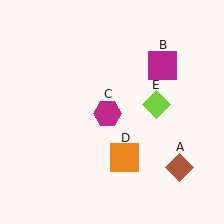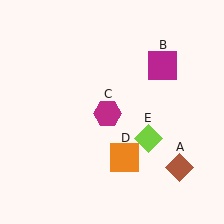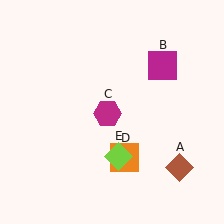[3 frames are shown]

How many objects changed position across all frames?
1 object changed position: lime diamond (object E).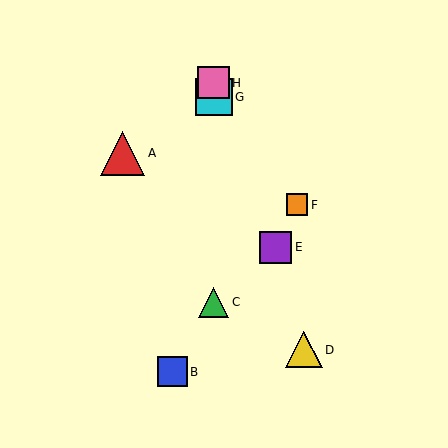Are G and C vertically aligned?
Yes, both are at x≈214.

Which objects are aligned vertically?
Objects C, G, H are aligned vertically.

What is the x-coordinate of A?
Object A is at x≈123.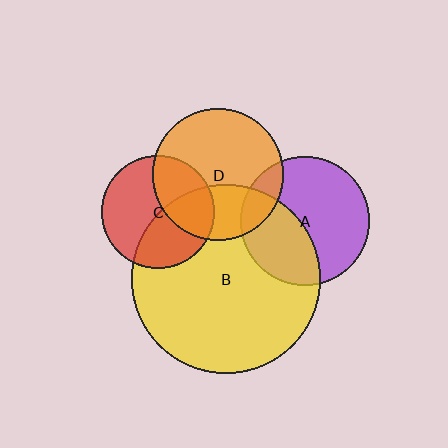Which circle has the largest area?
Circle B (yellow).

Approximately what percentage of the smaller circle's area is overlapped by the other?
Approximately 40%.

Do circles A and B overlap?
Yes.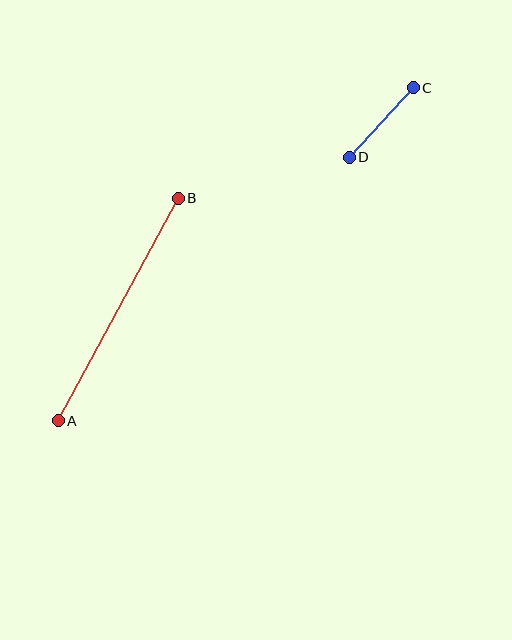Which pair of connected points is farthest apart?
Points A and B are farthest apart.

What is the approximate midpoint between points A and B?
The midpoint is at approximately (118, 309) pixels.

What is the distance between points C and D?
The distance is approximately 94 pixels.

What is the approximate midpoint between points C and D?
The midpoint is at approximately (381, 122) pixels.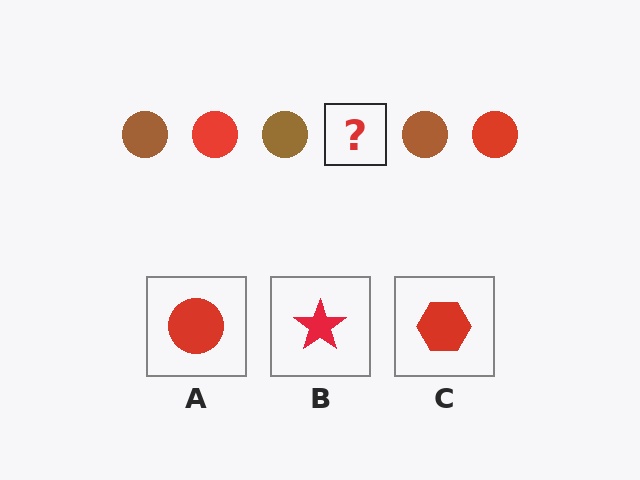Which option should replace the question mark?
Option A.